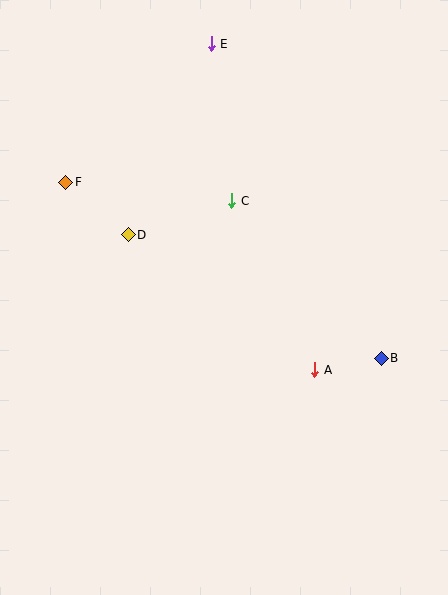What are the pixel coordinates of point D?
Point D is at (128, 235).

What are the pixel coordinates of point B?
Point B is at (381, 358).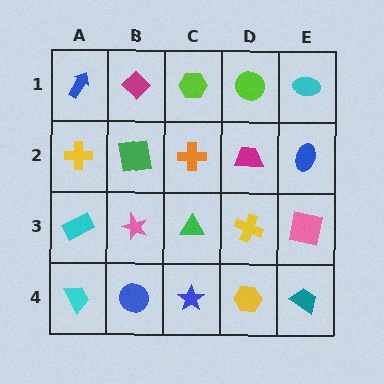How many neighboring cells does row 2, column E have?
3.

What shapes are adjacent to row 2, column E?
A cyan ellipse (row 1, column E), a pink square (row 3, column E), a magenta trapezoid (row 2, column D).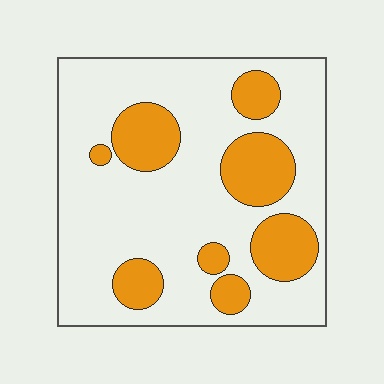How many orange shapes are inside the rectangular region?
8.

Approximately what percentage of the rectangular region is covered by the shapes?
Approximately 25%.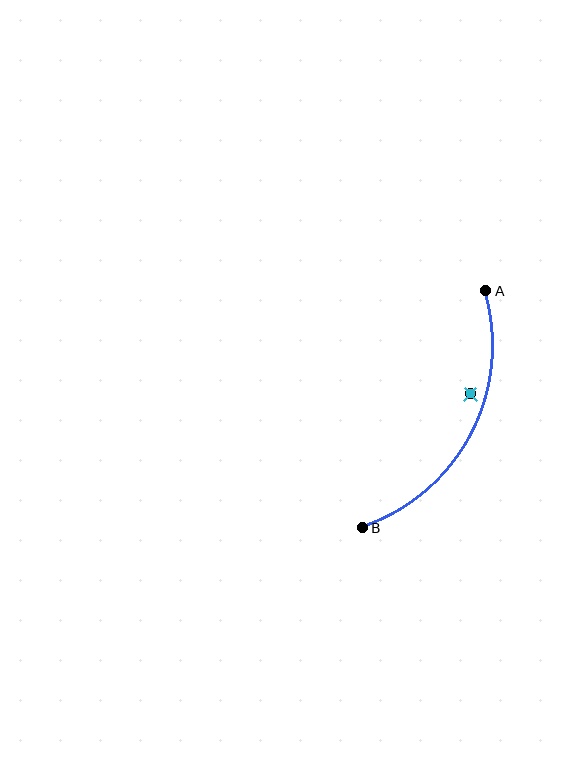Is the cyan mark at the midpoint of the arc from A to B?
No — the cyan mark does not lie on the arc at all. It sits slightly inside the curve.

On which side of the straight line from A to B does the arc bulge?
The arc bulges to the right of the straight line connecting A and B.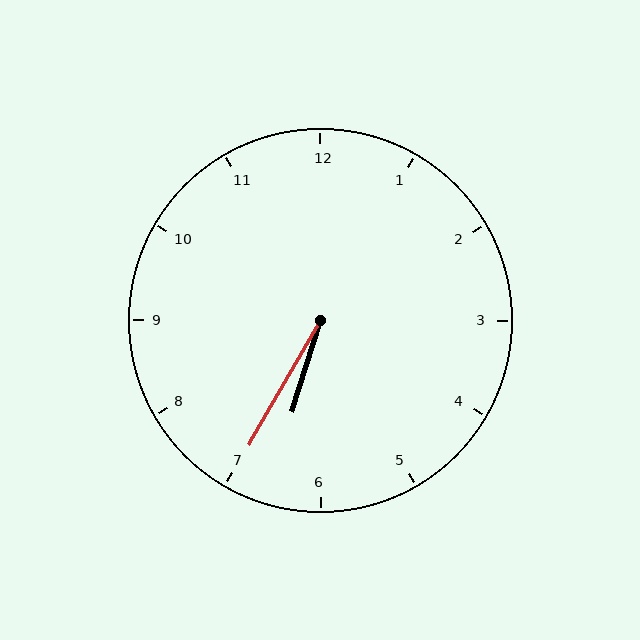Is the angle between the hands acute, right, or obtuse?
It is acute.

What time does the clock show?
6:35.